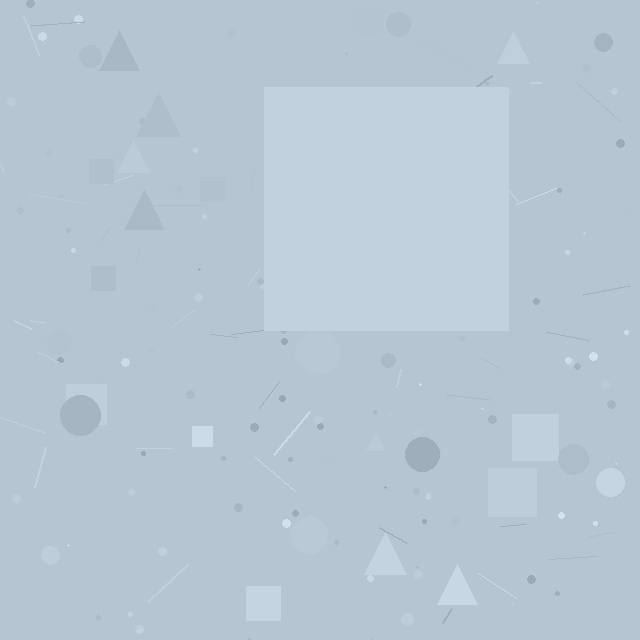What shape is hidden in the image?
A square is hidden in the image.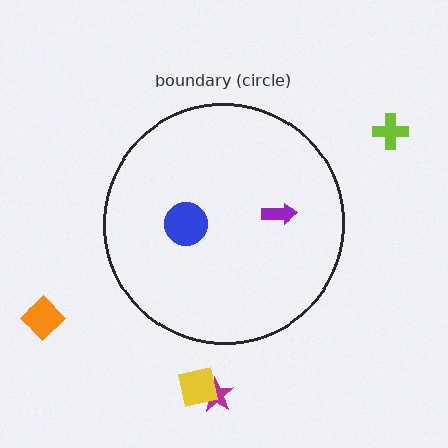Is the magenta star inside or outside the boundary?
Outside.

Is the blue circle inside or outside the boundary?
Inside.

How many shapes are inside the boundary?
2 inside, 4 outside.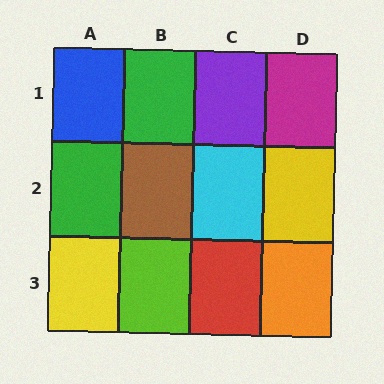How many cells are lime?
1 cell is lime.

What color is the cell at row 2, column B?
Brown.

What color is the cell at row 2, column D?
Yellow.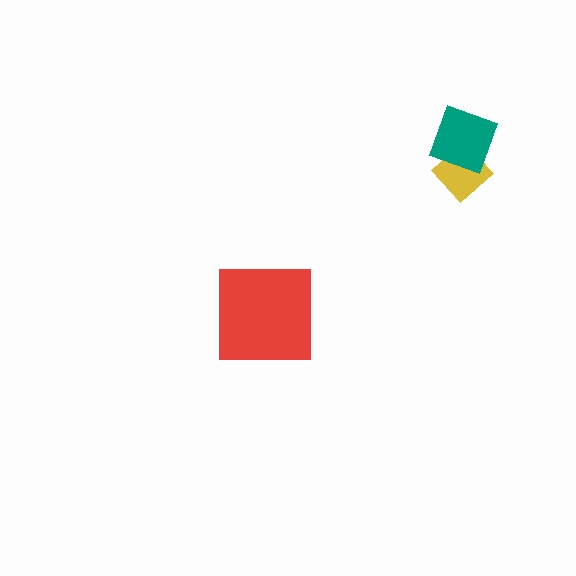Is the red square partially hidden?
No, no other shape covers it.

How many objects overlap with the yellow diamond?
1 object overlaps with the yellow diamond.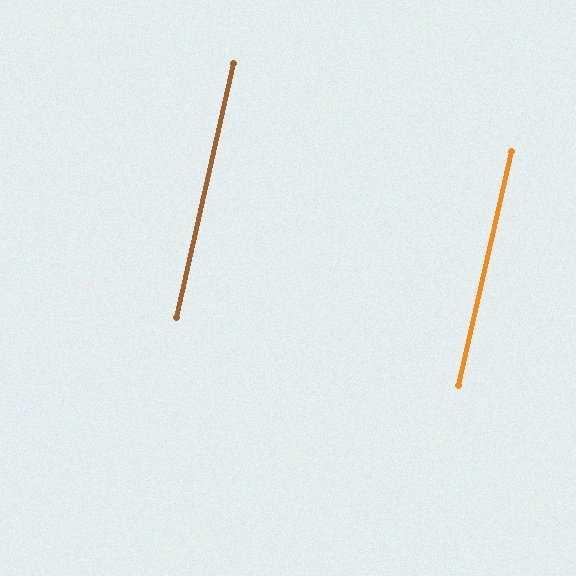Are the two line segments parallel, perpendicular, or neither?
Parallel — their directions differ by only 0.1°.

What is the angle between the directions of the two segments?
Approximately 0 degrees.